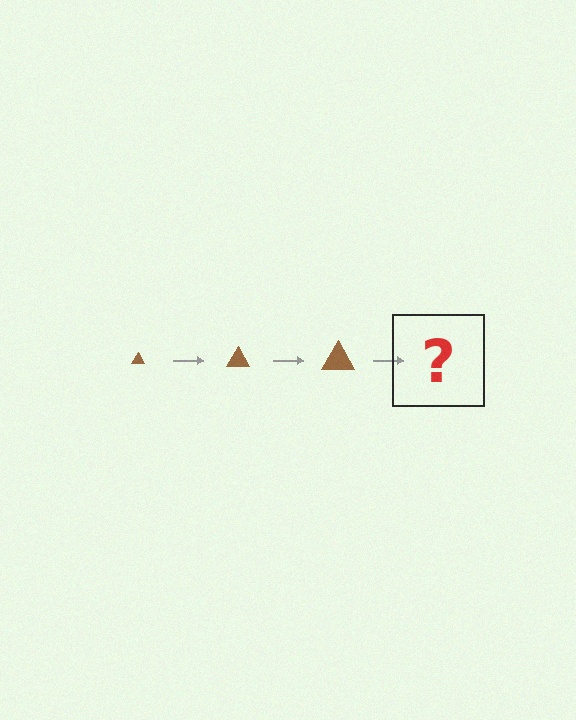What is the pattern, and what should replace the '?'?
The pattern is that the triangle gets progressively larger each step. The '?' should be a brown triangle, larger than the previous one.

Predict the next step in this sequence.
The next step is a brown triangle, larger than the previous one.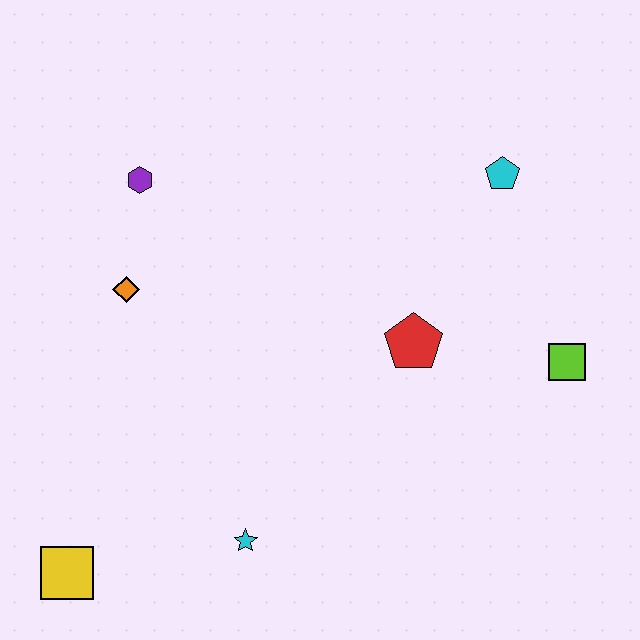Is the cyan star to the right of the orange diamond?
Yes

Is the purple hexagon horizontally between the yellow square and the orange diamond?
No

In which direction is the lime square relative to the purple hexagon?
The lime square is to the right of the purple hexagon.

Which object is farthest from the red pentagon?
The yellow square is farthest from the red pentagon.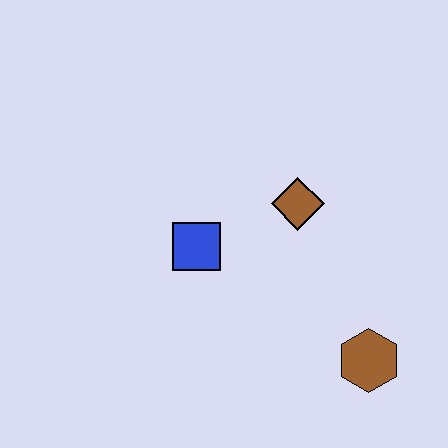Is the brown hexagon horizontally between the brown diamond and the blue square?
No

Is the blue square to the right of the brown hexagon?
No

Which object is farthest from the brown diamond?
The brown hexagon is farthest from the brown diamond.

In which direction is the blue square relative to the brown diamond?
The blue square is to the left of the brown diamond.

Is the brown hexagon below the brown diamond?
Yes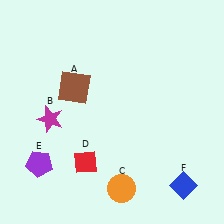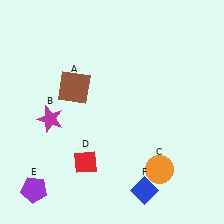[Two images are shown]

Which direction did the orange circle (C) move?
The orange circle (C) moved right.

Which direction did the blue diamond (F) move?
The blue diamond (F) moved left.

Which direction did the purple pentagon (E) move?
The purple pentagon (E) moved down.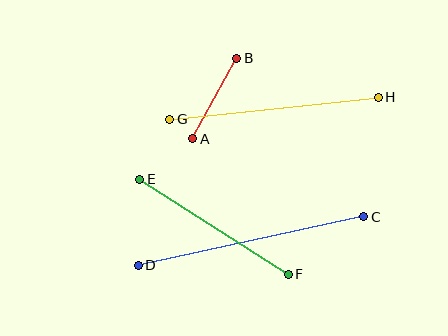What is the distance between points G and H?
The distance is approximately 210 pixels.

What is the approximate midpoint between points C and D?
The midpoint is at approximately (251, 241) pixels.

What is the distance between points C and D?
The distance is approximately 230 pixels.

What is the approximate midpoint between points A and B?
The midpoint is at approximately (215, 98) pixels.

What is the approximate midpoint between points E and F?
The midpoint is at approximately (214, 227) pixels.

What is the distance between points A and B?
The distance is approximately 92 pixels.